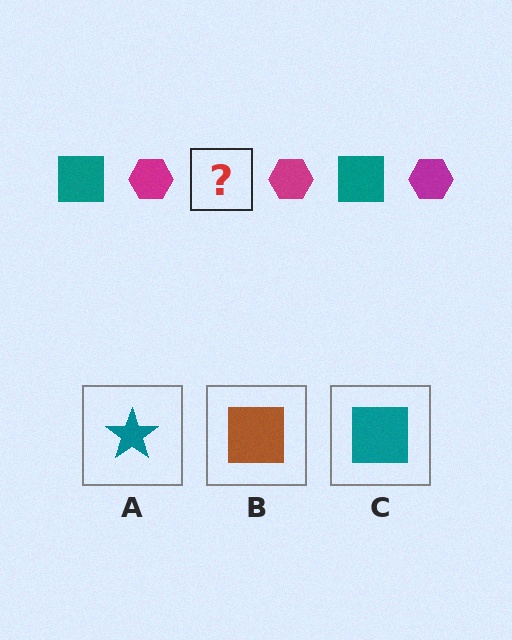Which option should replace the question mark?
Option C.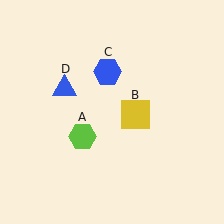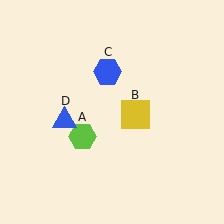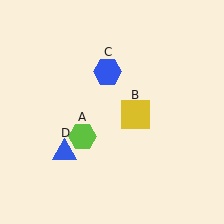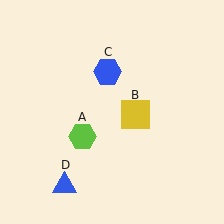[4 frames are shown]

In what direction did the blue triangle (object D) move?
The blue triangle (object D) moved down.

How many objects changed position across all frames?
1 object changed position: blue triangle (object D).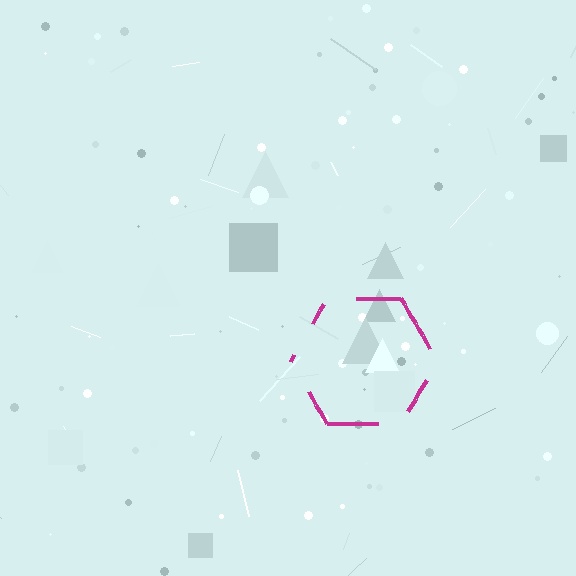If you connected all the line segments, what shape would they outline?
They would outline a hexagon.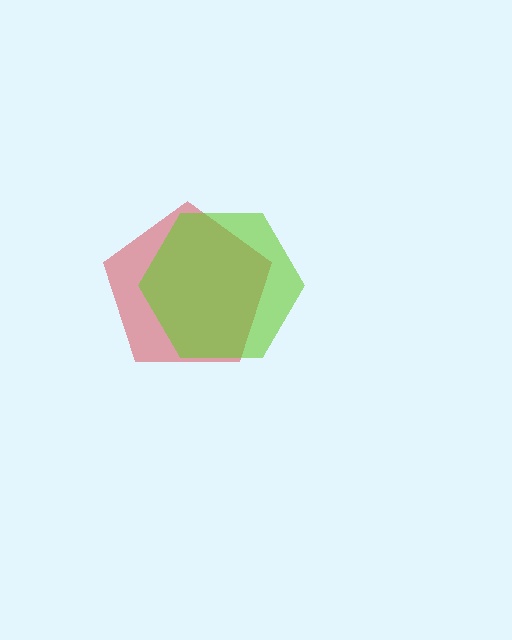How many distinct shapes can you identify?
There are 2 distinct shapes: a red pentagon, a lime hexagon.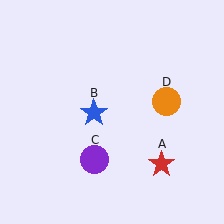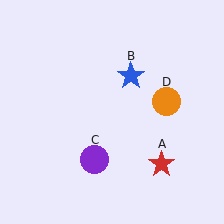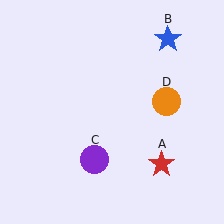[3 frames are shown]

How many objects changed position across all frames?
1 object changed position: blue star (object B).